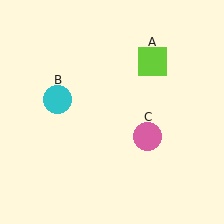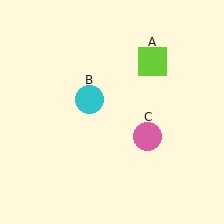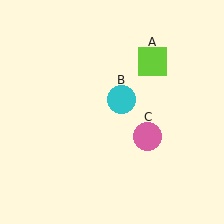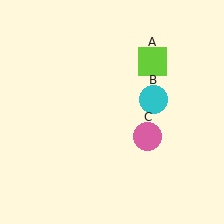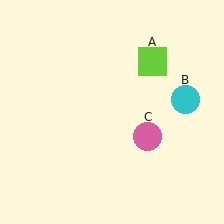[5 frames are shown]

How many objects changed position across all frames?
1 object changed position: cyan circle (object B).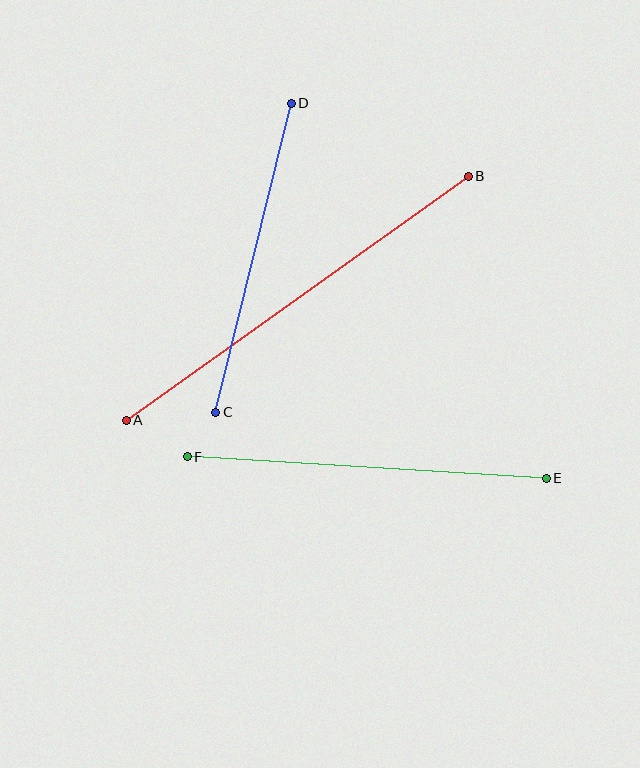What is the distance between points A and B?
The distance is approximately 420 pixels.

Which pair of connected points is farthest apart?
Points A and B are farthest apart.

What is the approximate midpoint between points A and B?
The midpoint is at approximately (297, 298) pixels.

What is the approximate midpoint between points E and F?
The midpoint is at approximately (367, 467) pixels.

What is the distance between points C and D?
The distance is approximately 318 pixels.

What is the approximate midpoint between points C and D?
The midpoint is at approximately (254, 258) pixels.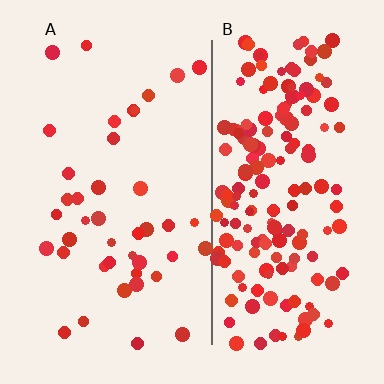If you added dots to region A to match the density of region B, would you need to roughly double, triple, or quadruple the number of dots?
Approximately quadruple.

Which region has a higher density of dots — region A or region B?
B (the right).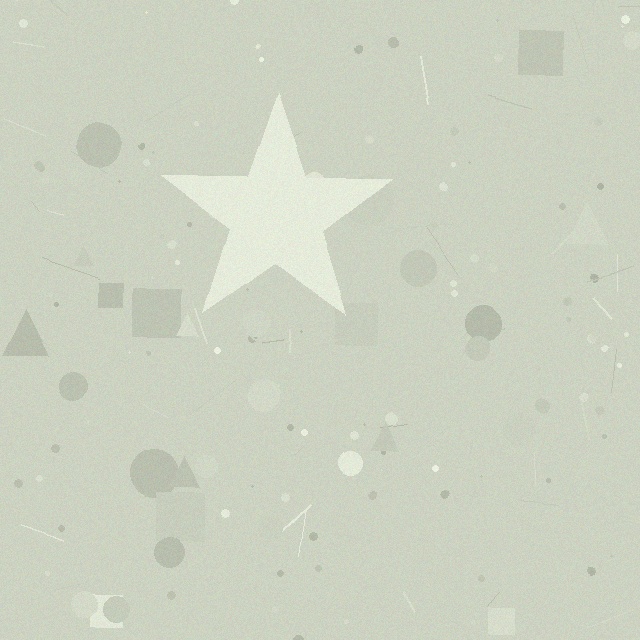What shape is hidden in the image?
A star is hidden in the image.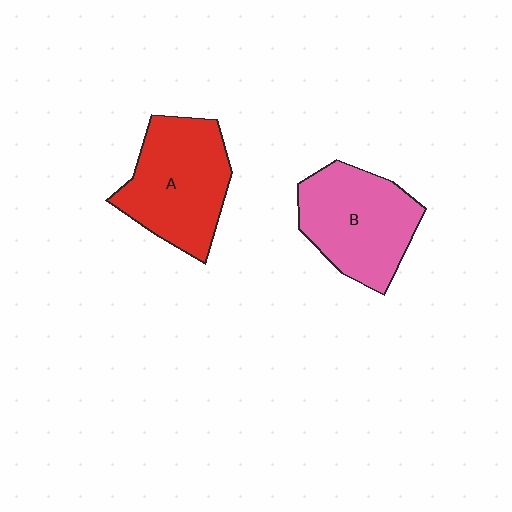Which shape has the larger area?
Shape A (red).